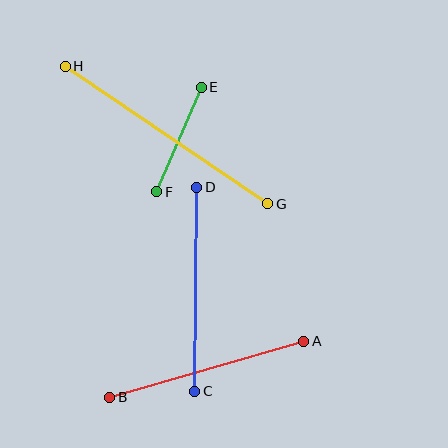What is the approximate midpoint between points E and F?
The midpoint is at approximately (179, 139) pixels.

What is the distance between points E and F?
The distance is approximately 114 pixels.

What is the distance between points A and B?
The distance is approximately 202 pixels.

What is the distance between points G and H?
The distance is approximately 245 pixels.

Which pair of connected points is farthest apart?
Points G and H are farthest apart.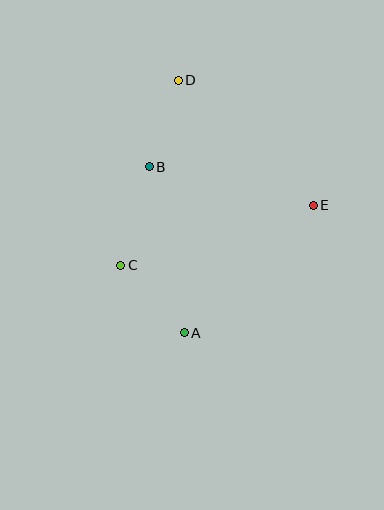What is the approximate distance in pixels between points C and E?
The distance between C and E is approximately 202 pixels.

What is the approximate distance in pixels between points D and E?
The distance between D and E is approximately 184 pixels.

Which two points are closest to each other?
Points B and D are closest to each other.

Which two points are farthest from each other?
Points A and D are farthest from each other.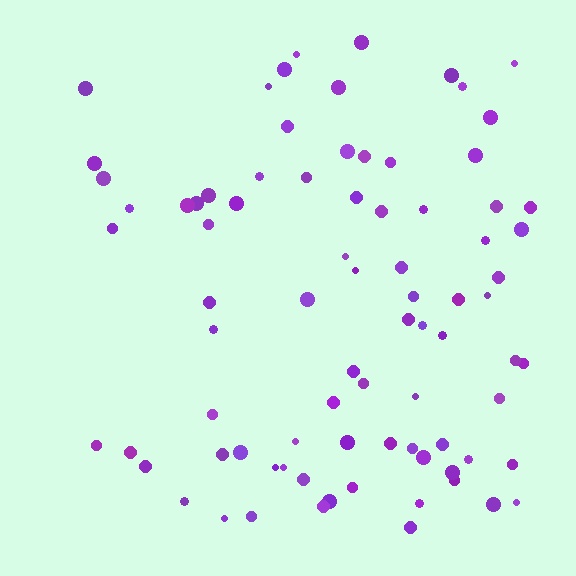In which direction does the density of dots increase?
From left to right, with the right side densest.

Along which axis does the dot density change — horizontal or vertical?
Horizontal.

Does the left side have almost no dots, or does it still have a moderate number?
Still a moderate number, just noticeably fewer than the right.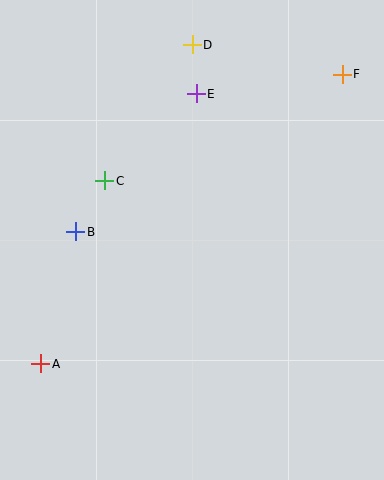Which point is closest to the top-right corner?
Point F is closest to the top-right corner.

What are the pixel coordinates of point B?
Point B is at (76, 232).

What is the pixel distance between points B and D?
The distance between B and D is 220 pixels.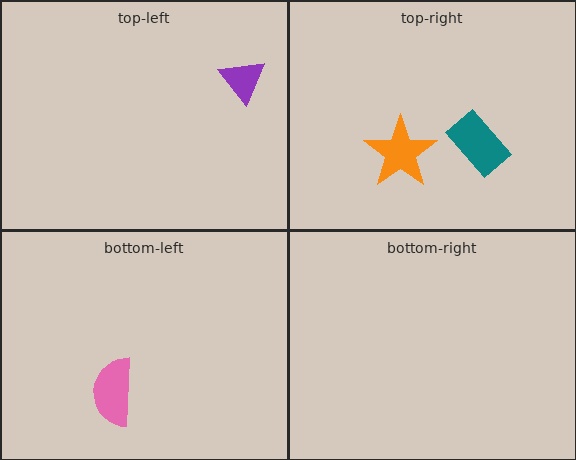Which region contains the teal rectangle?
The top-right region.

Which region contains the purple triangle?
The top-left region.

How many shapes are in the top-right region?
2.